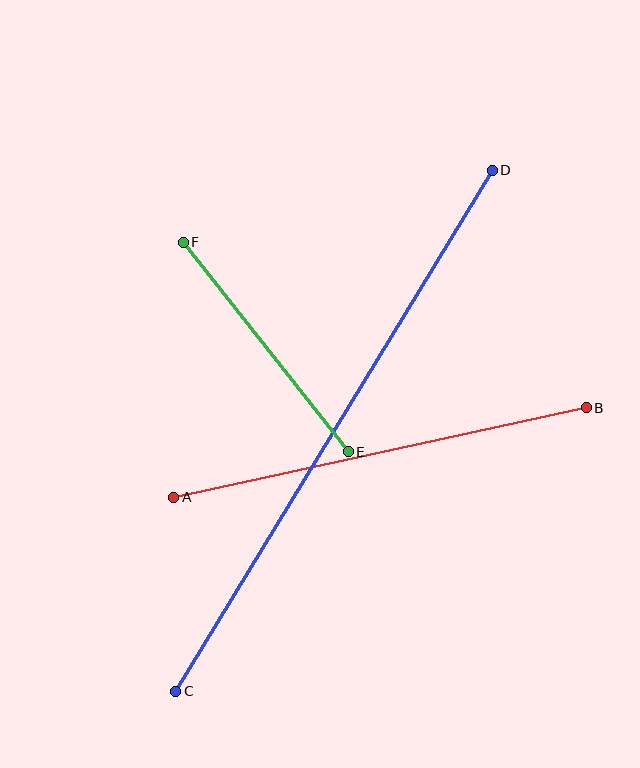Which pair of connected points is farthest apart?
Points C and D are farthest apart.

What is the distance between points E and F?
The distance is approximately 267 pixels.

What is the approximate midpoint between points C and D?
The midpoint is at approximately (334, 431) pixels.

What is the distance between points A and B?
The distance is approximately 422 pixels.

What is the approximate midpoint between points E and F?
The midpoint is at approximately (266, 347) pixels.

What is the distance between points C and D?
The distance is approximately 610 pixels.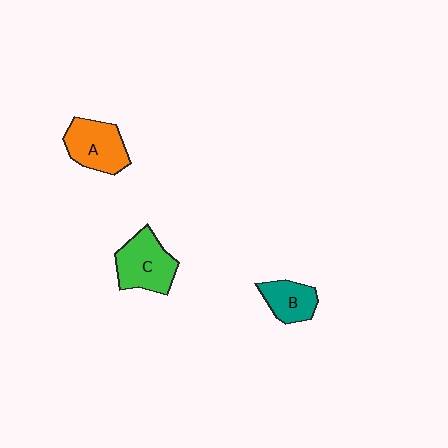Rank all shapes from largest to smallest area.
From largest to smallest: C (green), A (orange), B (teal).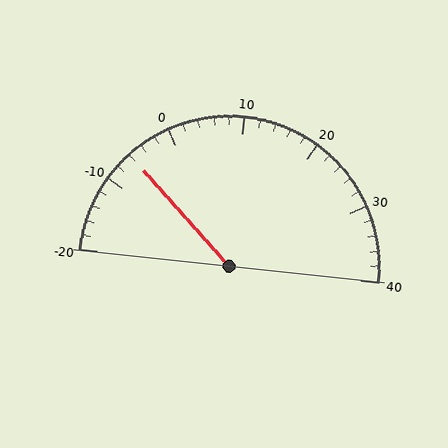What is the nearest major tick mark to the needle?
The nearest major tick mark is -10.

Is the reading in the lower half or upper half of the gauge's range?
The reading is in the lower half of the range (-20 to 40).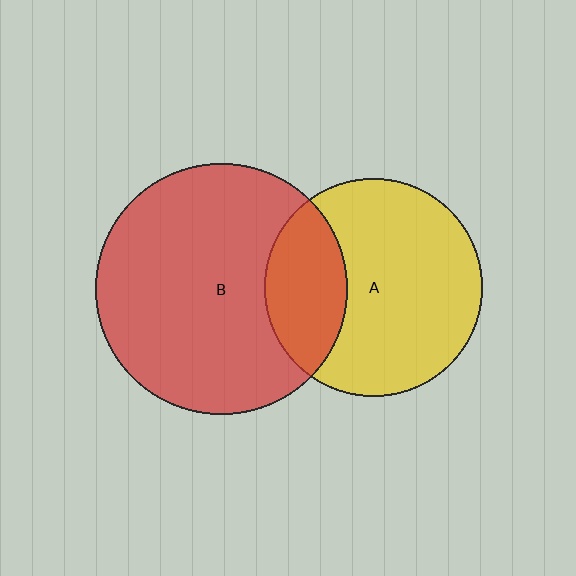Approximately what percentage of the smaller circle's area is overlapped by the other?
Approximately 25%.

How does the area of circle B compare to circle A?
Approximately 1.3 times.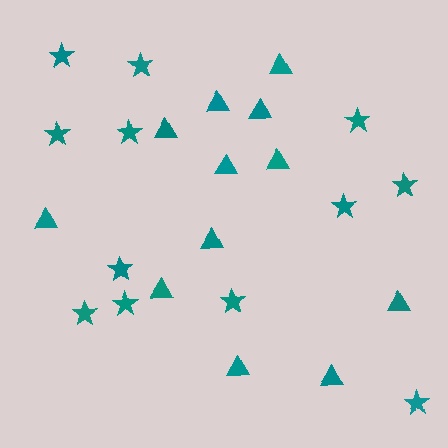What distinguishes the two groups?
There are 2 groups: one group of stars (12) and one group of triangles (12).